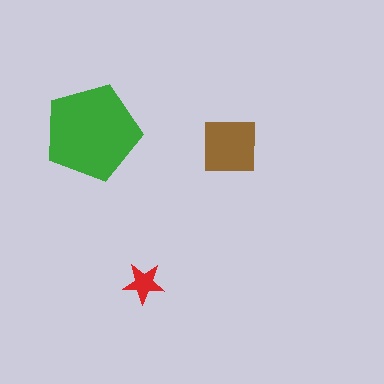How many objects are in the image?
There are 3 objects in the image.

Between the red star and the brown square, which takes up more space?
The brown square.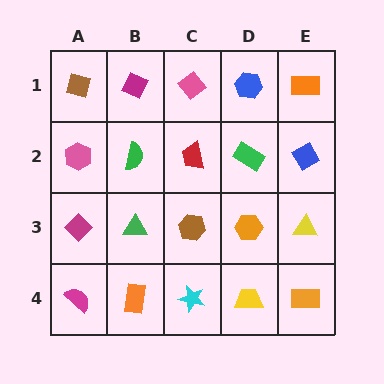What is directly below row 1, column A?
A pink hexagon.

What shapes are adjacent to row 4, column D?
An orange hexagon (row 3, column D), a cyan star (row 4, column C), an orange rectangle (row 4, column E).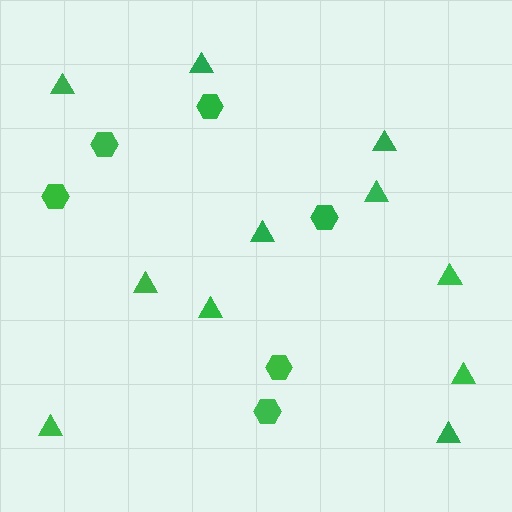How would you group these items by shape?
There are 2 groups: one group of triangles (11) and one group of hexagons (6).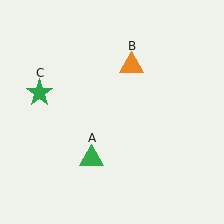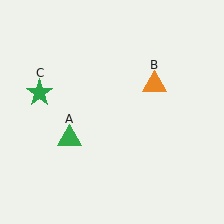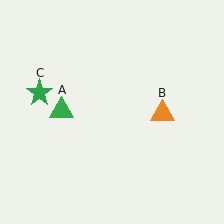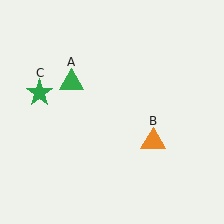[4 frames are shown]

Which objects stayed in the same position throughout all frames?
Green star (object C) remained stationary.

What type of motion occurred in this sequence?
The green triangle (object A), orange triangle (object B) rotated clockwise around the center of the scene.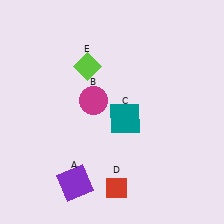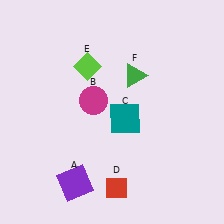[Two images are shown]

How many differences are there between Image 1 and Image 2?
There is 1 difference between the two images.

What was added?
A green triangle (F) was added in Image 2.